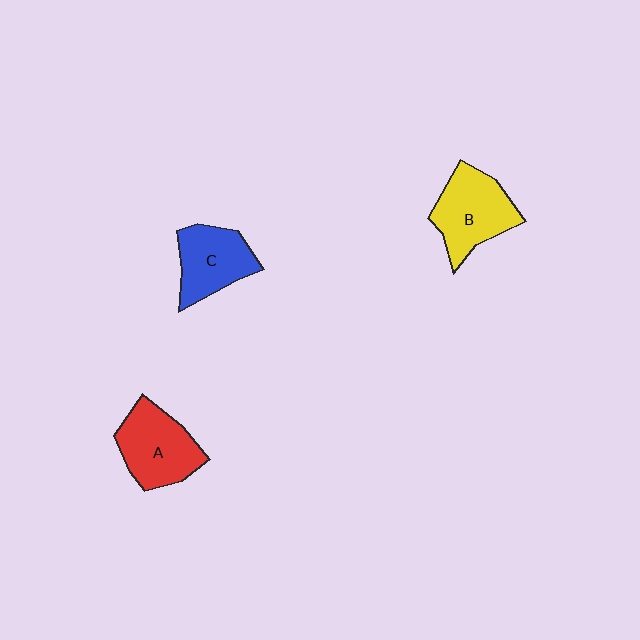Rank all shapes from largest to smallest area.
From largest to smallest: B (yellow), A (red), C (blue).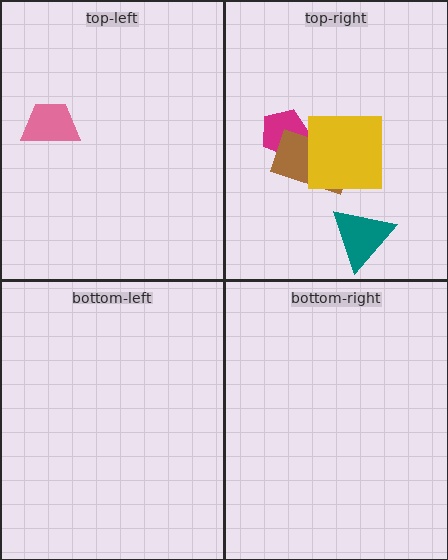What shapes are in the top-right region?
The magenta pentagon, the brown rectangle, the teal triangle, the yellow square.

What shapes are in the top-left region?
The pink trapezoid.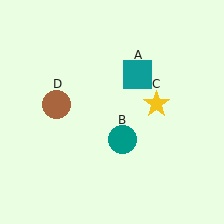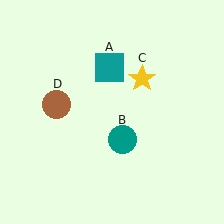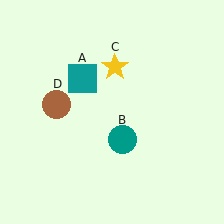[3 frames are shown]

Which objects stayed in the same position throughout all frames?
Teal circle (object B) and brown circle (object D) remained stationary.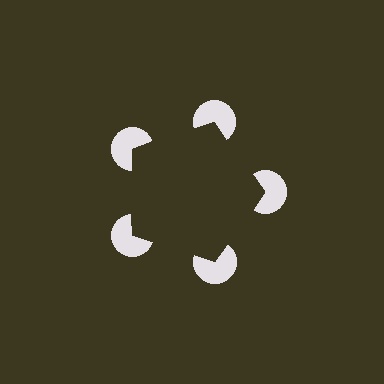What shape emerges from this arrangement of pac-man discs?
An illusory pentagon — its edges are inferred from the aligned wedge cuts in the pac-man discs, not physically drawn.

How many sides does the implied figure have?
5 sides.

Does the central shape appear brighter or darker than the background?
It typically appears slightly darker than the background, even though no actual brightness change is drawn.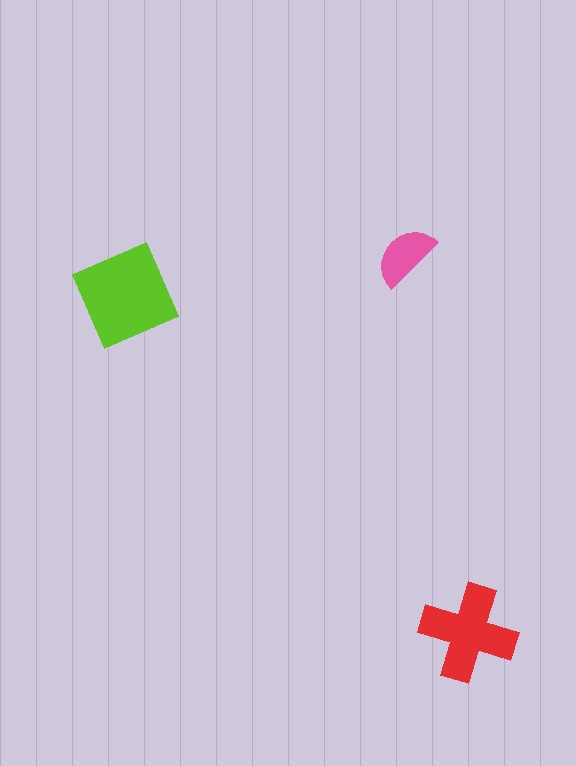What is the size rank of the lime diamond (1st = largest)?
1st.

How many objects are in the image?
There are 3 objects in the image.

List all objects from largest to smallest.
The lime diamond, the red cross, the pink semicircle.